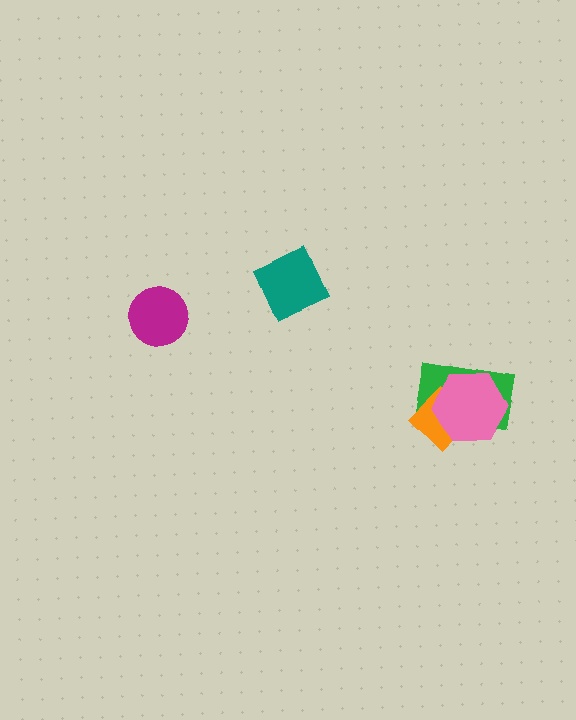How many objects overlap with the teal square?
0 objects overlap with the teal square.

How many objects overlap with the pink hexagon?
2 objects overlap with the pink hexagon.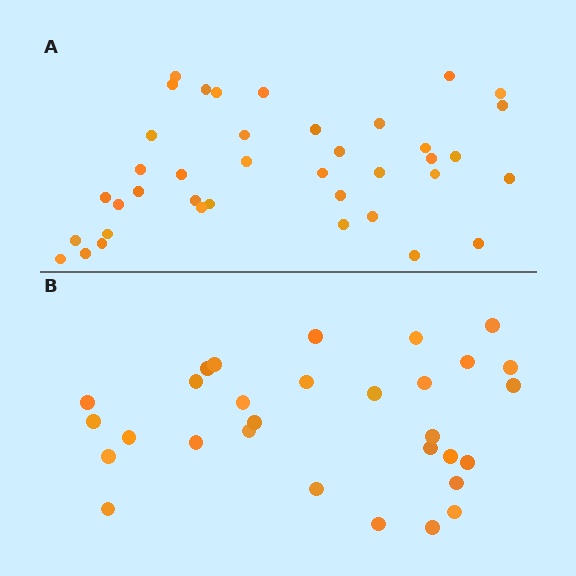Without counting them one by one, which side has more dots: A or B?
Region A (the top region) has more dots.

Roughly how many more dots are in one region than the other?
Region A has roughly 8 or so more dots than region B.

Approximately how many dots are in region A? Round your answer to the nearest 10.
About 40 dots. (The exact count is 39, which rounds to 40.)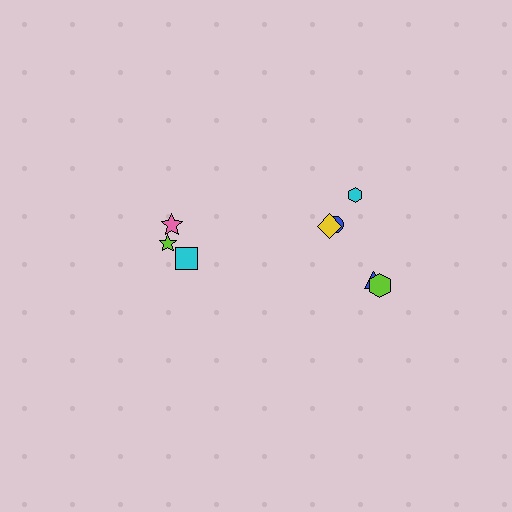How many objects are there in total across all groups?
There are 8 objects.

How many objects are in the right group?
There are 5 objects.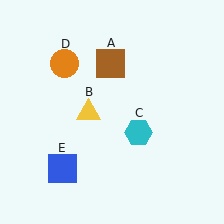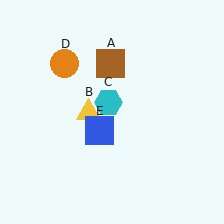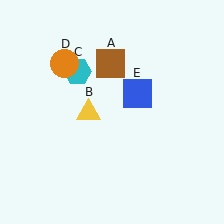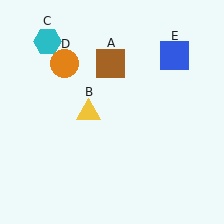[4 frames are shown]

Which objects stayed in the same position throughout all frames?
Brown square (object A) and yellow triangle (object B) and orange circle (object D) remained stationary.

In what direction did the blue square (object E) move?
The blue square (object E) moved up and to the right.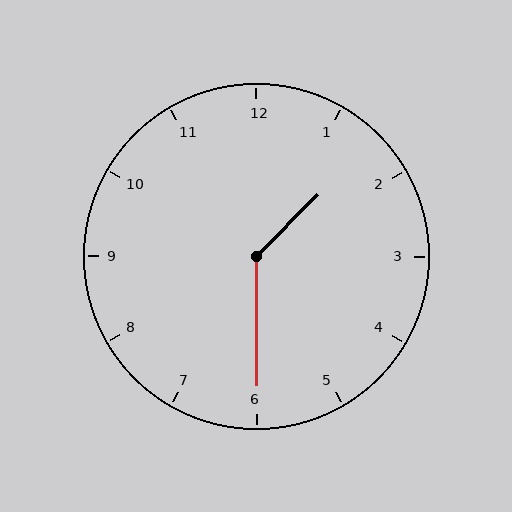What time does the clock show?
1:30.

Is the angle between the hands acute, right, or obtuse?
It is obtuse.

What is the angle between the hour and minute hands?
Approximately 135 degrees.